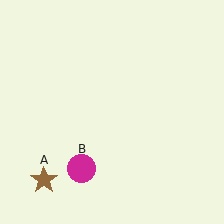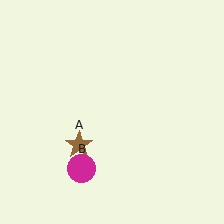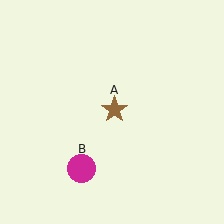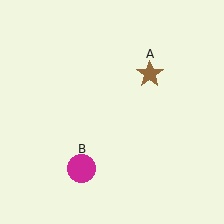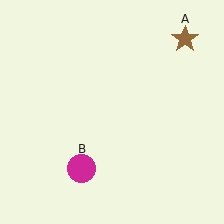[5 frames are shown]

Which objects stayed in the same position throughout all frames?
Magenta circle (object B) remained stationary.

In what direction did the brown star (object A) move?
The brown star (object A) moved up and to the right.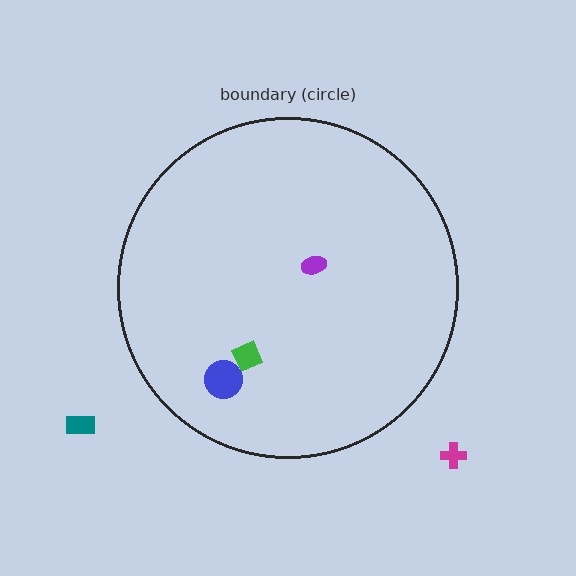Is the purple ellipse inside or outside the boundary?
Inside.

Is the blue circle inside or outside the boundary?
Inside.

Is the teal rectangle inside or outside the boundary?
Outside.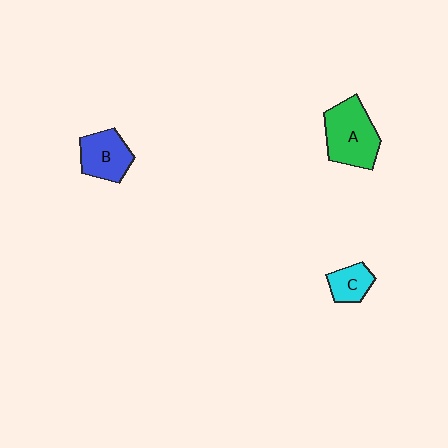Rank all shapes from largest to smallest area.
From largest to smallest: A (green), B (blue), C (cyan).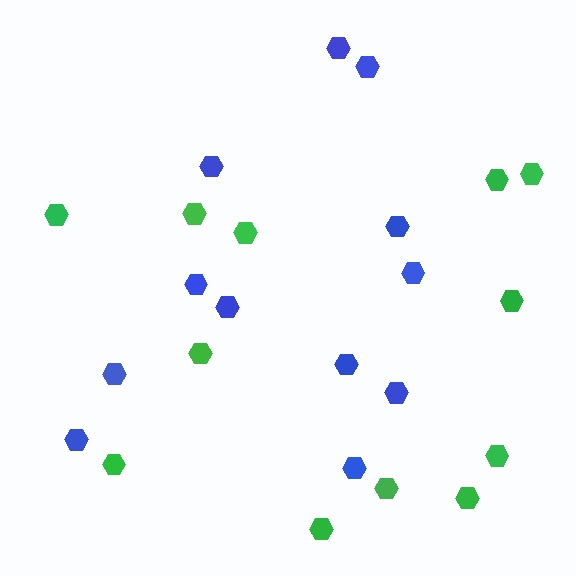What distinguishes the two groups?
There are 2 groups: one group of blue hexagons (12) and one group of green hexagons (12).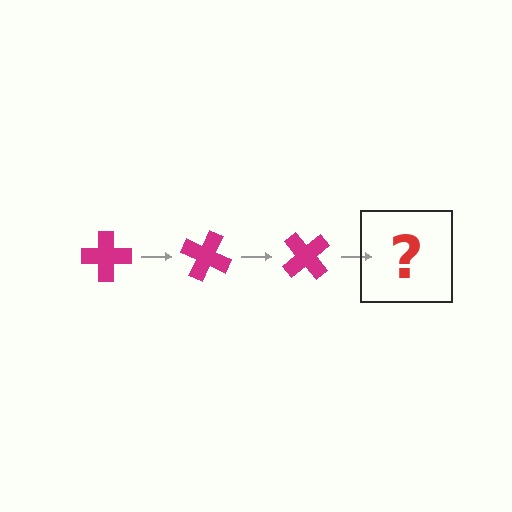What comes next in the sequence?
The next element should be a magenta cross rotated 75 degrees.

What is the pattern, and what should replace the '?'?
The pattern is that the cross rotates 25 degrees each step. The '?' should be a magenta cross rotated 75 degrees.